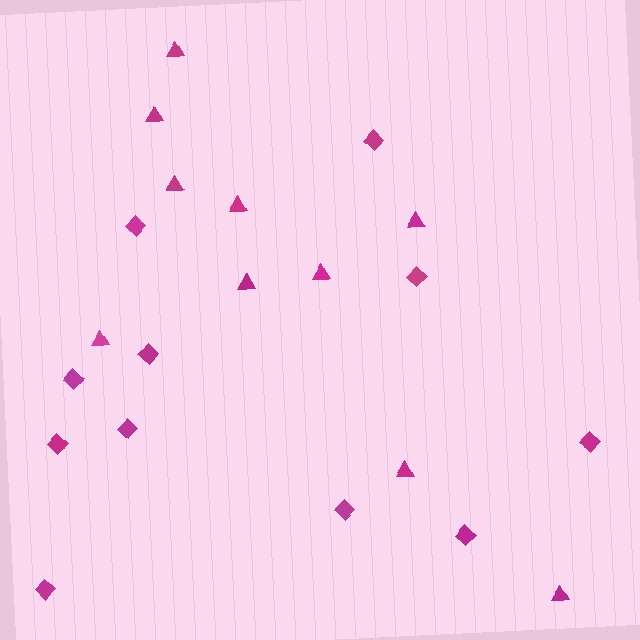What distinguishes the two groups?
There are 2 groups: one group of triangles (10) and one group of diamonds (11).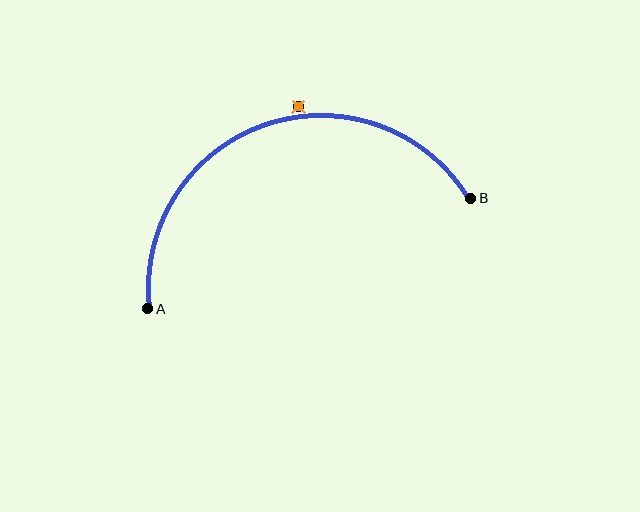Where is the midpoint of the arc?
The arc midpoint is the point on the curve farthest from the straight line joining A and B. It sits above that line.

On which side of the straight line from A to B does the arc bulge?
The arc bulges above the straight line connecting A and B.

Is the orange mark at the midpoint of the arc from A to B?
No — the orange mark does not lie on the arc at all. It sits slightly outside the curve.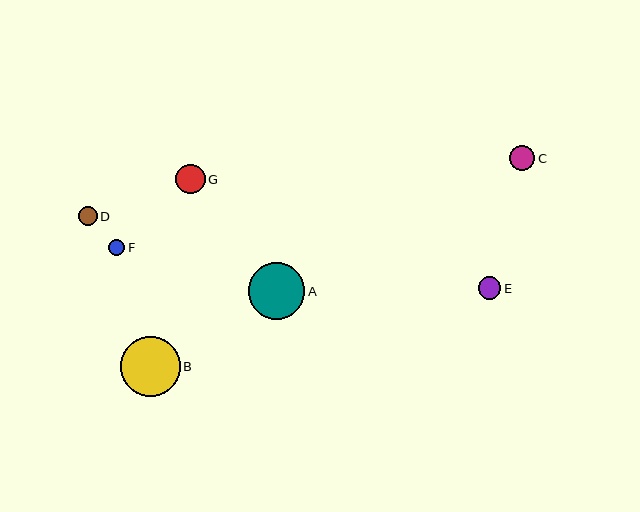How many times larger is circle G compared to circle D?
Circle G is approximately 1.6 times the size of circle D.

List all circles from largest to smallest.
From largest to smallest: B, A, G, C, E, D, F.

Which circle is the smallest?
Circle F is the smallest with a size of approximately 16 pixels.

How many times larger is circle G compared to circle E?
Circle G is approximately 1.3 times the size of circle E.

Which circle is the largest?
Circle B is the largest with a size of approximately 60 pixels.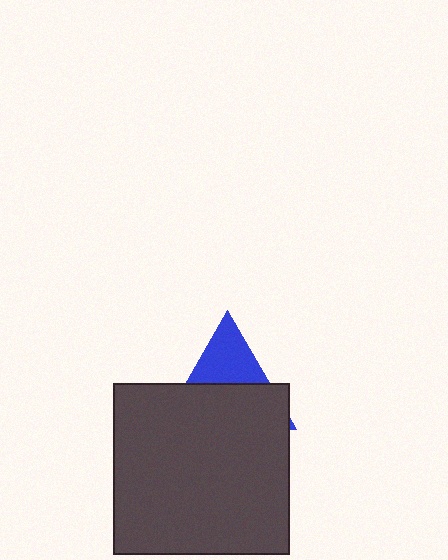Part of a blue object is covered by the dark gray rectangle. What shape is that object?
It is a triangle.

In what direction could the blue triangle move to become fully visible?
The blue triangle could move up. That would shift it out from behind the dark gray rectangle entirely.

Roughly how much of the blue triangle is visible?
A small part of it is visible (roughly 39%).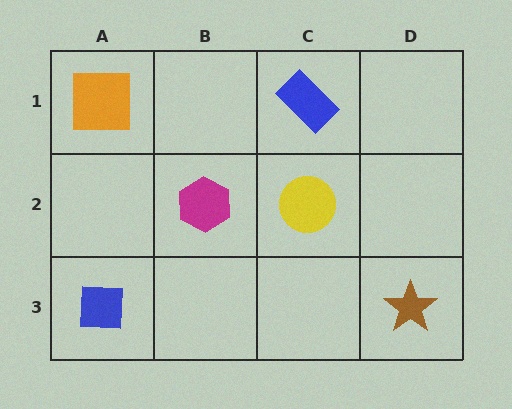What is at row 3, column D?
A brown star.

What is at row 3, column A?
A blue square.